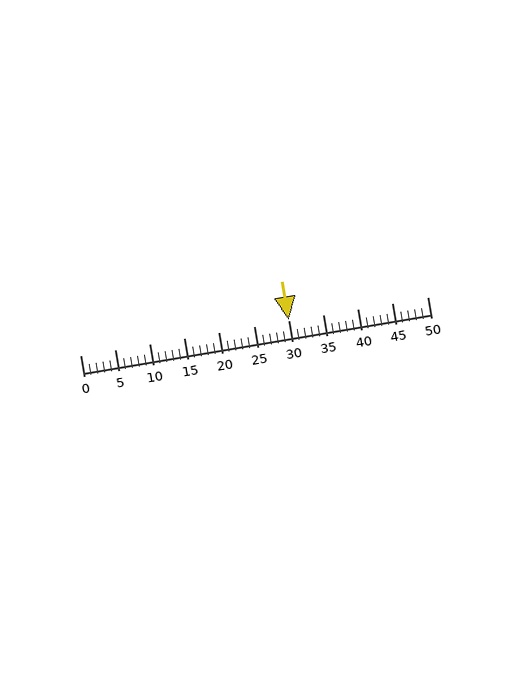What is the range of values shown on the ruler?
The ruler shows values from 0 to 50.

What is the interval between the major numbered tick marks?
The major tick marks are spaced 5 units apart.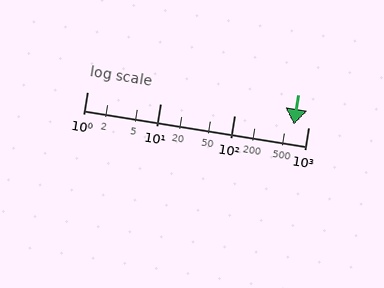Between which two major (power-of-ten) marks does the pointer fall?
The pointer is between 100 and 1000.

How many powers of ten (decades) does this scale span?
The scale spans 3 decades, from 1 to 1000.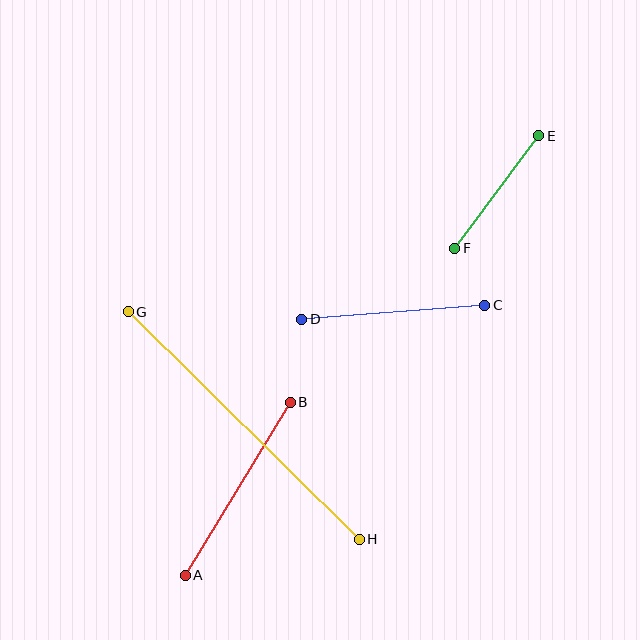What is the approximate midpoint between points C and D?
The midpoint is at approximately (393, 312) pixels.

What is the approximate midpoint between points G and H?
The midpoint is at approximately (244, 426) pixels.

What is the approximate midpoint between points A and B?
The midpoint is at approximately (238, 489) pixels.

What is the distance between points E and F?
The distance is approximately 140 pixels.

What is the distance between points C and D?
The distance is approximately 183 pixels.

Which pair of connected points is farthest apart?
Points G and H are farthest apart.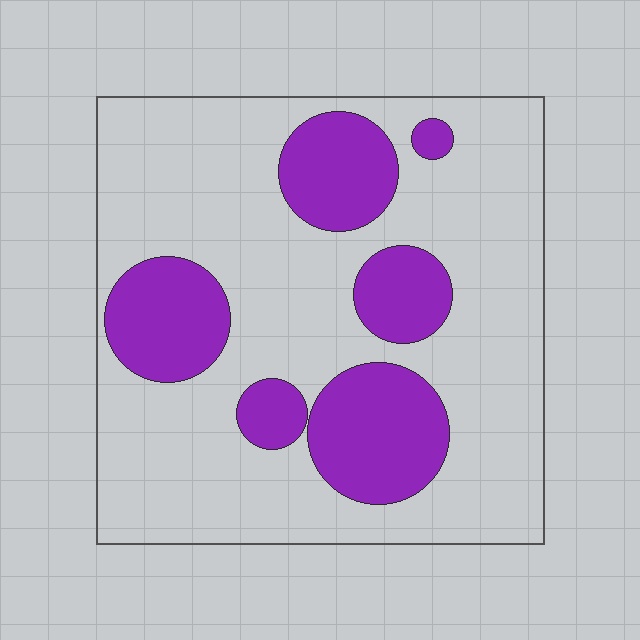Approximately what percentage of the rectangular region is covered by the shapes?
Approximately 25%.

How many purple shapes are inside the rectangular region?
6.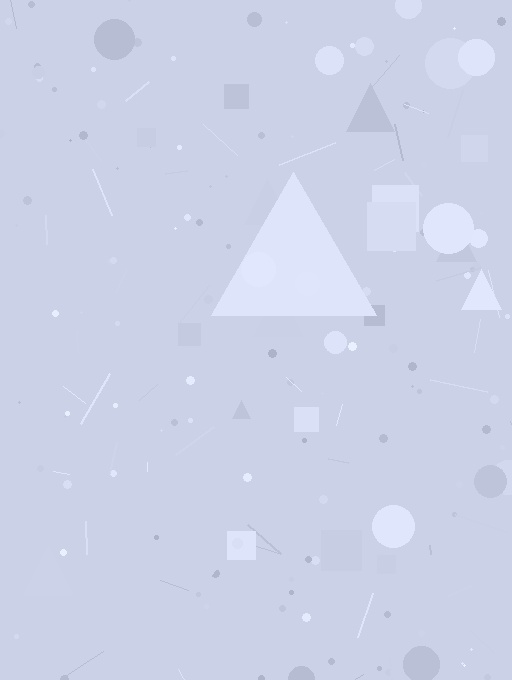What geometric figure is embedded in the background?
A triangle is embedded in the background.